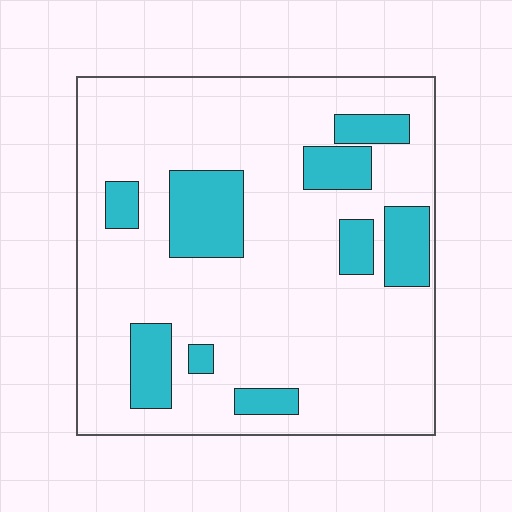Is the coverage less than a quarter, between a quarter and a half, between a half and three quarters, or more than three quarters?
Less than a quarter.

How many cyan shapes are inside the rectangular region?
9.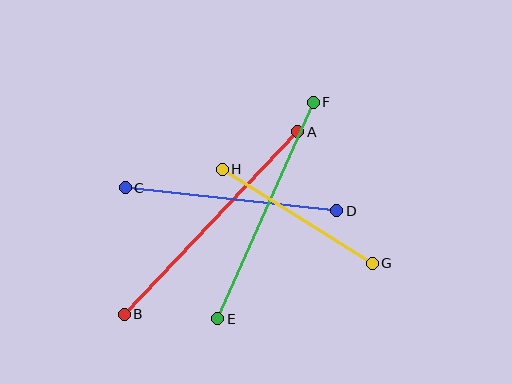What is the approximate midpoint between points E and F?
The midpoint is at approximately (265, 211) pixels.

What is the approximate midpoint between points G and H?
The midpoint is at approximately (297, 216) pixels.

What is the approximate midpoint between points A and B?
The midpoint is at approximately (211, 223) pixels.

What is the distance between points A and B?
The distance is approximately 252 pixels.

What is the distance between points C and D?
The distance is approximately 213 pixels.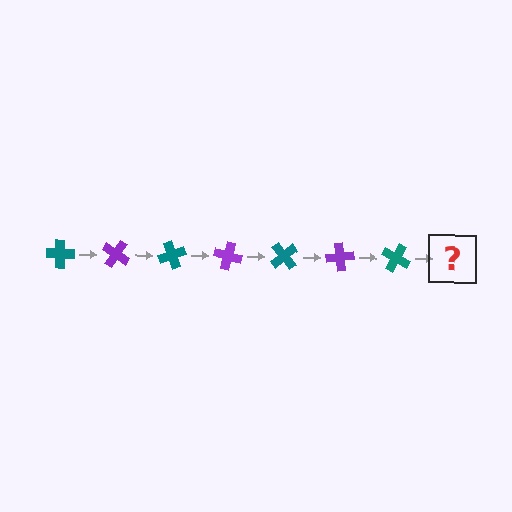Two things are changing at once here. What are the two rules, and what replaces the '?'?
The two rules are that it rotates 35 degrees each step and the color cycles through teal and purple. The '?' should be a purple cross, rotated 245 degrees from the start.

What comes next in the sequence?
The next element should be a purple cross, rotated 245 degrees from the start.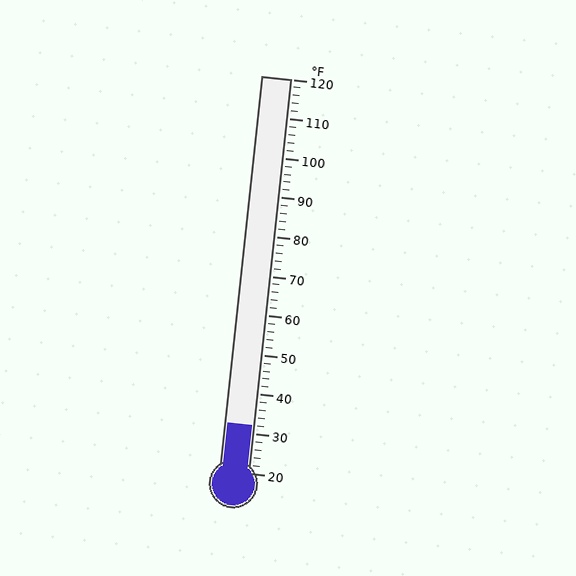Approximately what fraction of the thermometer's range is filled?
The thermometer is filled to approximately 10% of its range.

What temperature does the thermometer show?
The thermometer shows approximately 32°F.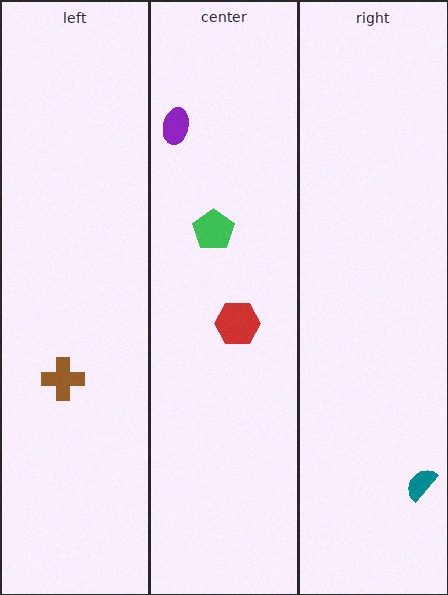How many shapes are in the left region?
1.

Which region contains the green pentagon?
The center region.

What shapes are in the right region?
The teal semicircle.